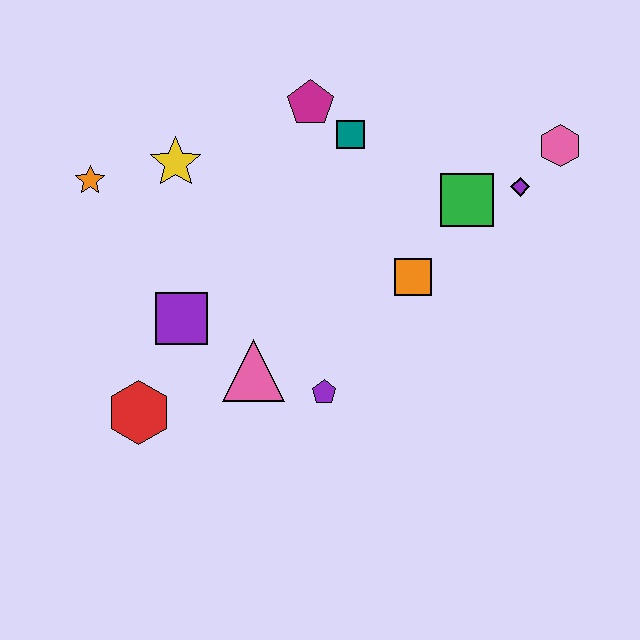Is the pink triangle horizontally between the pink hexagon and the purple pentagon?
No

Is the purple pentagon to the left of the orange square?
Yes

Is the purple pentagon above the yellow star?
No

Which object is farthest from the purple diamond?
The red hexagon is farthest from the purple diamond.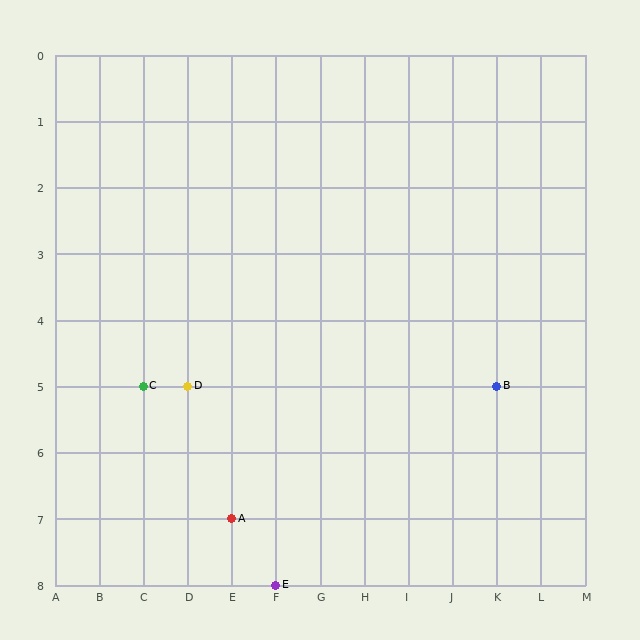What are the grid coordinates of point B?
Point B is at grid coordinates (K, 5).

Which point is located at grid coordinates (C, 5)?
Point C is at (C, 5).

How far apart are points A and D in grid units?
Points A and D are 1 column and 2 rows apart (about 2.2 grid units diagonally).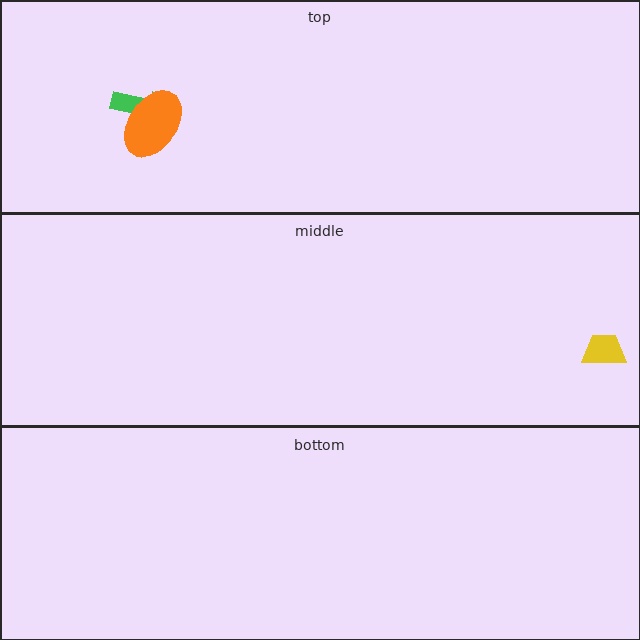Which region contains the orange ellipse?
The top region.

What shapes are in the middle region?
The yellow trapezoid.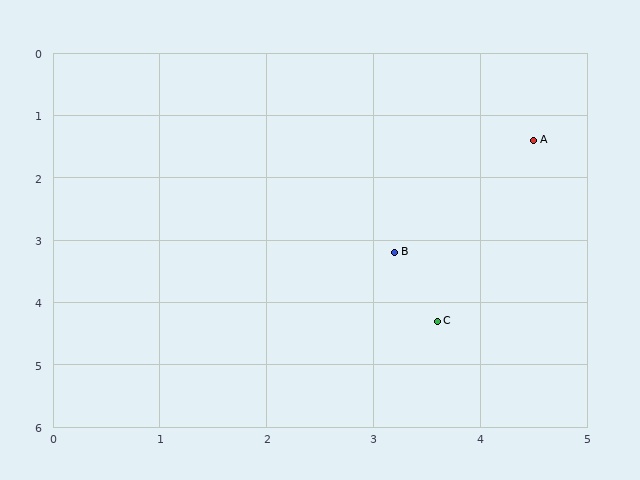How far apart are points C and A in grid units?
Points C and A are about 3.0 grid units apart.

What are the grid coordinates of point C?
Point C is at approximately (3.6, 4.3).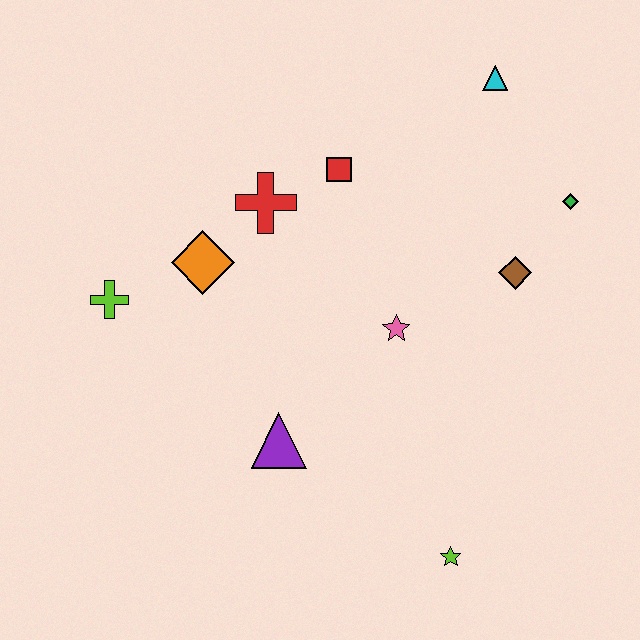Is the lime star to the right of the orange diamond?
Yes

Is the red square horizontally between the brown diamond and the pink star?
No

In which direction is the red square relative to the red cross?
The red square is to the right of the red cross.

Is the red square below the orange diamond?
No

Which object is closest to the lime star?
The purple triangle is closest to the lime star.